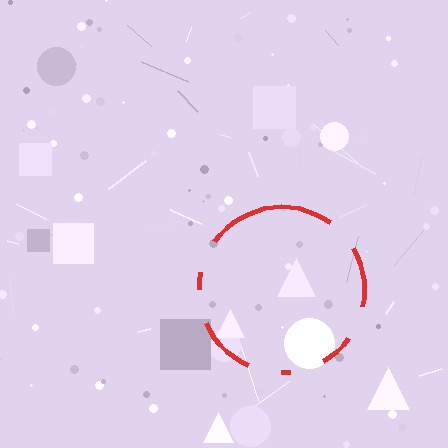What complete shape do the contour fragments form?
The contour fragments form a circle.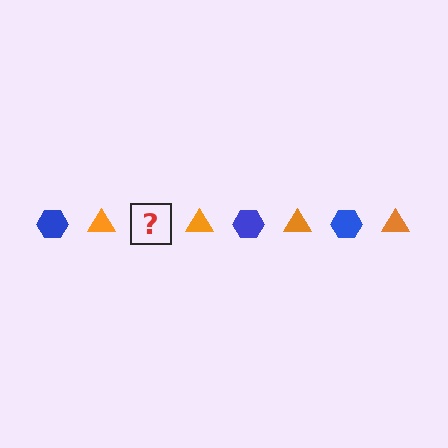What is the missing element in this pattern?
The missing element is a blue hexagon.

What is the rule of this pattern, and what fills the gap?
The rule is that the pattern alternates between blue hexagon and orange triangle. The gap should be filled with a blue hexagon.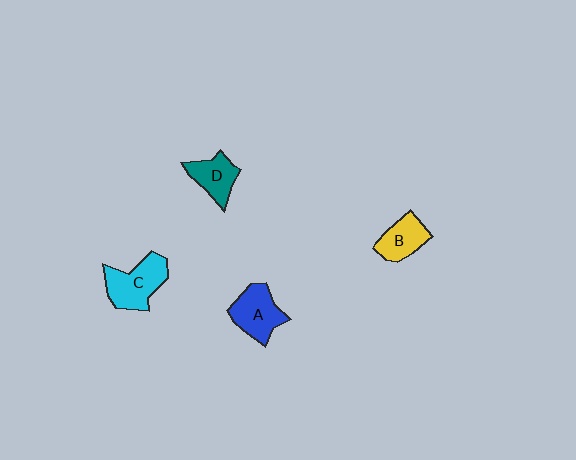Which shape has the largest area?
Shape C (cyan).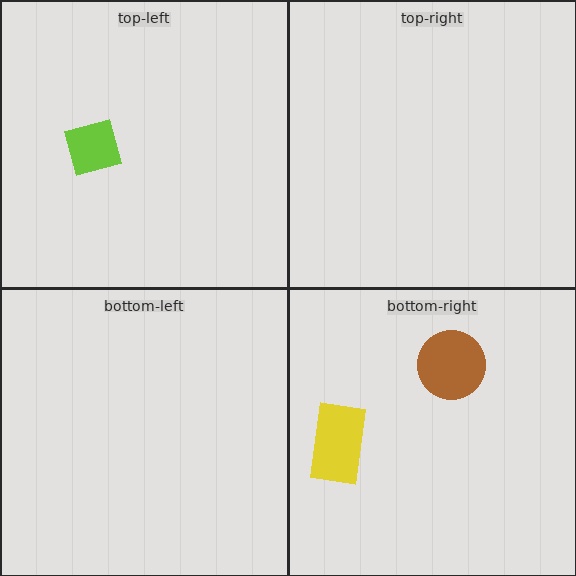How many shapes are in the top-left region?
1.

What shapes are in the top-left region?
The lime diamond.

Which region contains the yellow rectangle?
The bottom-right region.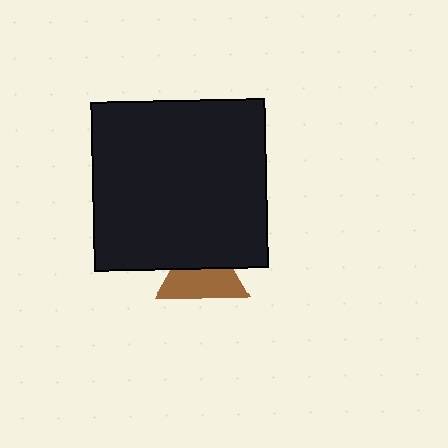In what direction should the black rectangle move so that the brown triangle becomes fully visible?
The black rectangle should move up. That is the shortest direction to clear the overlap and leave the brown triangle fully visible.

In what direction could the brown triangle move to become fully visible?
The brown triangle could move down. That would shift it out from behind the black rectangle entirely.